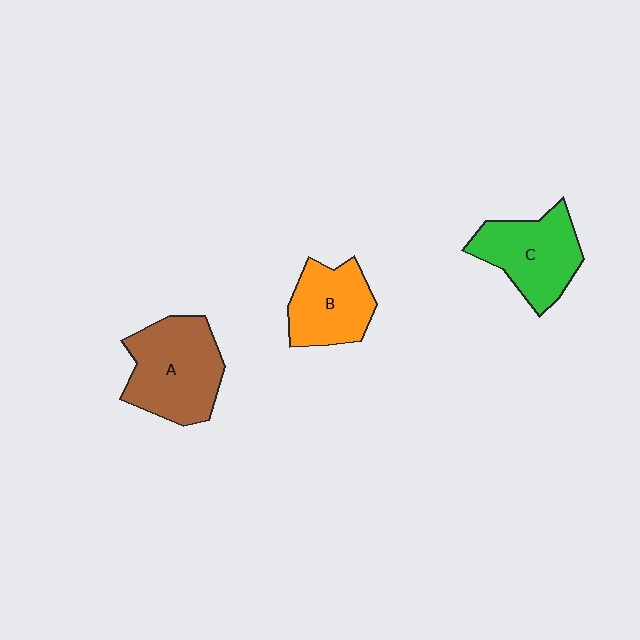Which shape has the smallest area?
Shape B (orange).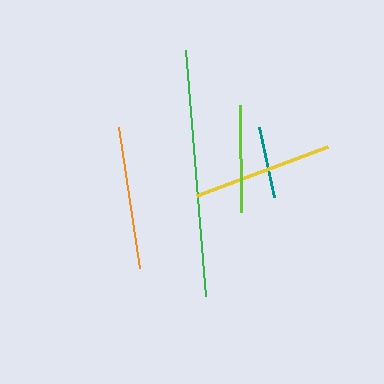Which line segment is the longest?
The green line is the longest at approximately 246 pixels.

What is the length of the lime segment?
The lime segment is approximately 107 pixels long.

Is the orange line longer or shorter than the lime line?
The orange line is longer than the lime line.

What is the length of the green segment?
The green segment is approximately 246 pixels long.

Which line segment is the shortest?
The teal line is the shortest at approximately 71 pixels.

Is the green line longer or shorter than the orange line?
The green line is longer than the orange line.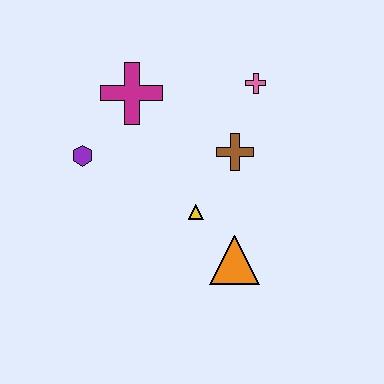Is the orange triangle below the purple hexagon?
Yes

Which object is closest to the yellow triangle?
The orange triangle is closest to the yellow triangle.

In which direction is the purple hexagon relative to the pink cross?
The purple hexagon is to the left of the pink cross.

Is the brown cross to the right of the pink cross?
No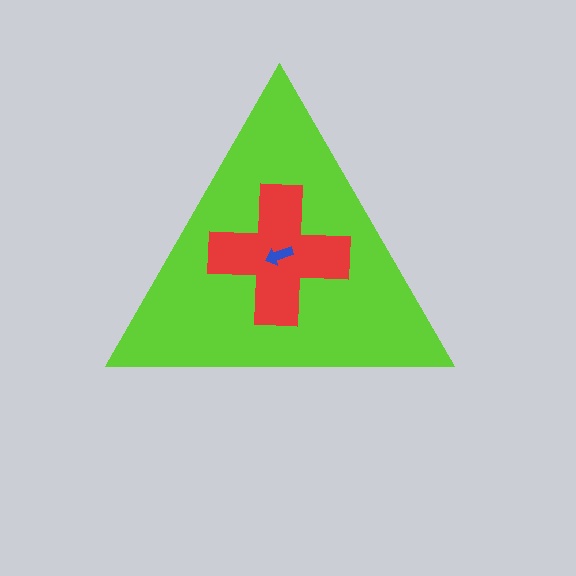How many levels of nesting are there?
3.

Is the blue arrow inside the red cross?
Yes.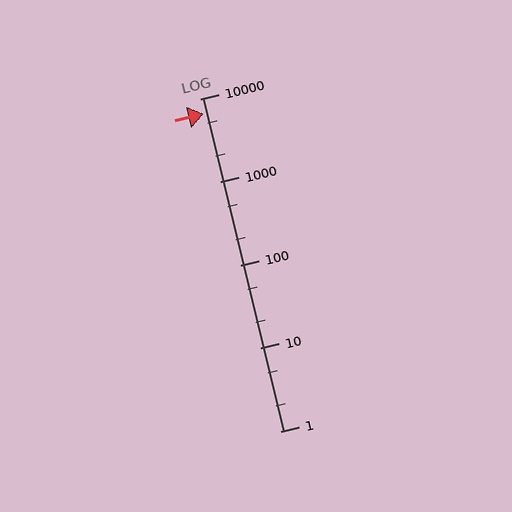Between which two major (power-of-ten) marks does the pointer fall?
The pointer is between 1000 and 10000.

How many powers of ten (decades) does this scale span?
The scale spans 4 decades, from 1 to 10000.